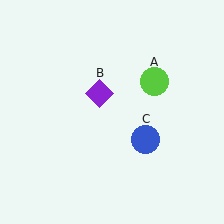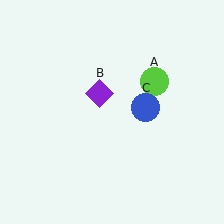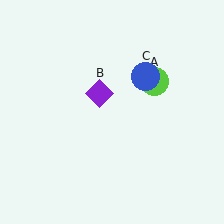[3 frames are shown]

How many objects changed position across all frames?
1 object changed position: blue circle (object C).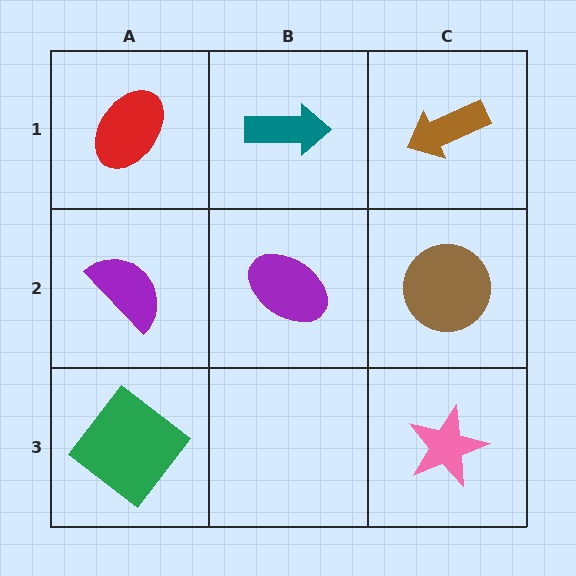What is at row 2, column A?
A purple semicircle.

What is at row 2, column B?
A purple ellipse.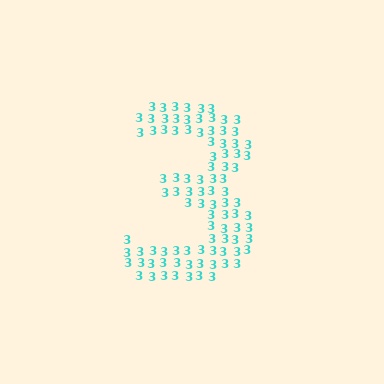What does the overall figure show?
The overall figure shows the digit 3.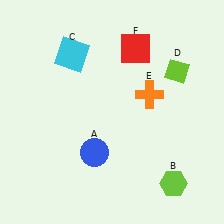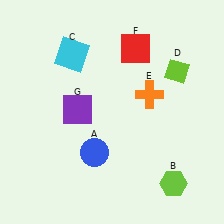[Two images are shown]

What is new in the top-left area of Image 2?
A purple square (G) was added in the top-left area of Image 2.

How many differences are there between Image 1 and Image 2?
There is 1 difference between the two images.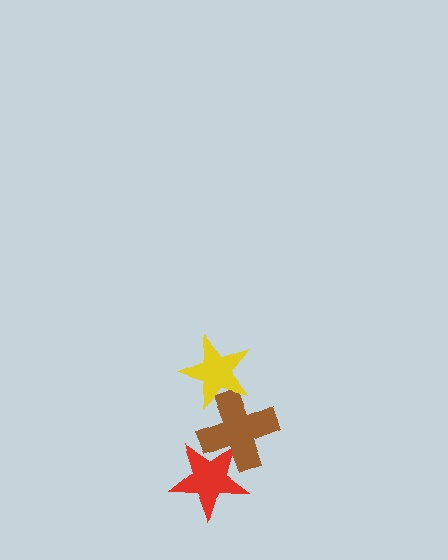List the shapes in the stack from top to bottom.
From top to bottom: the yellow star, the brown cross, the red star.